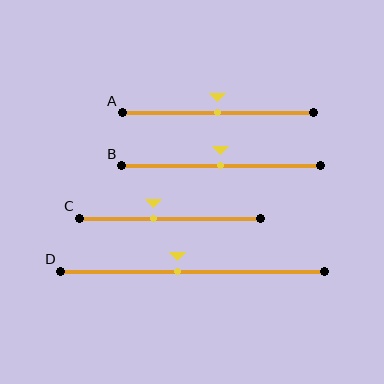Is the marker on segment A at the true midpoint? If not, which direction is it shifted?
Yes, the marker on segment A is at the true midpoint.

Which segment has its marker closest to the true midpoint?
Segment A has its marker closest to the true midpoint.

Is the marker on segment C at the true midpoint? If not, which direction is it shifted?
No, the marker on segment C is shifted to the left by about 9% of the segment length.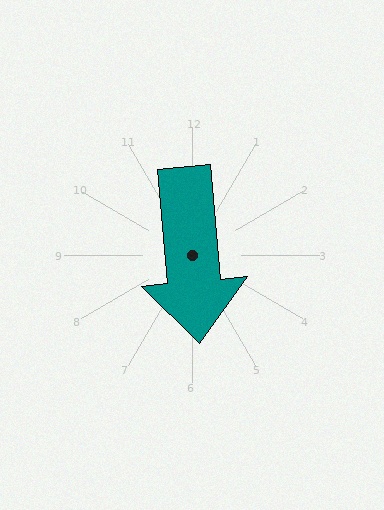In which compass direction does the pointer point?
South.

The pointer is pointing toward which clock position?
Roughly 6 o'clock.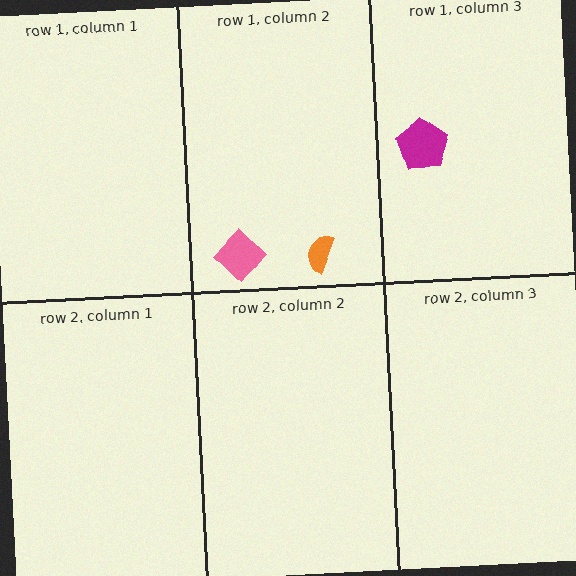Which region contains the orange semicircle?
The row 1, column 2 region.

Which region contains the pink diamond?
The row 1, column 2 region.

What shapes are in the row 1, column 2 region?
The pink diamond, the orange semicircle.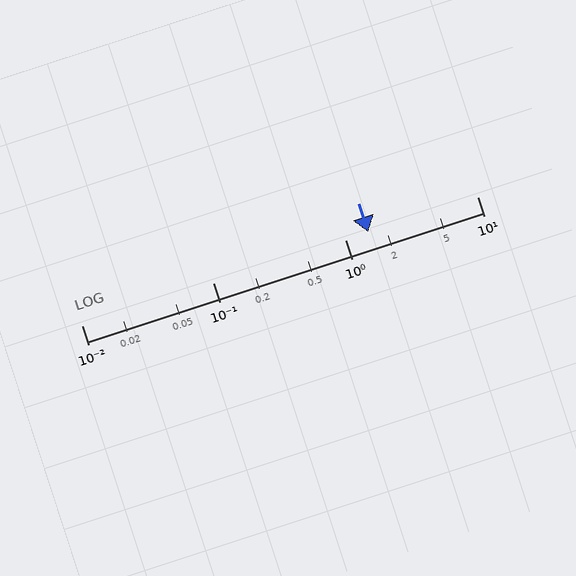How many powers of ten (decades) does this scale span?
The scale spans 3 decades, from 0.01 to 10.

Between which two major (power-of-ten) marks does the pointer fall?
The pointer is between 1 and 10.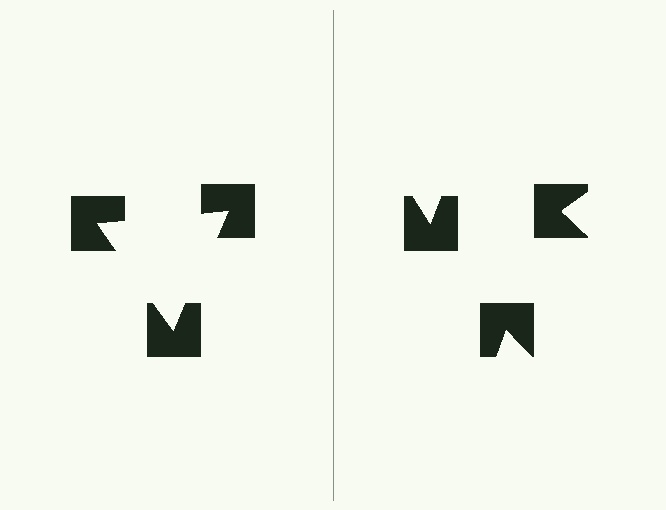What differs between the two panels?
The notched squares are positioned identically on both sides; only the wedge orientations differ. On the left they align to a triangle; on the right they are misaligned.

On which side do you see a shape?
An illusory triangle appears on the left side. On the right side the wedge cuts are rotated, so no coherent shape forms.